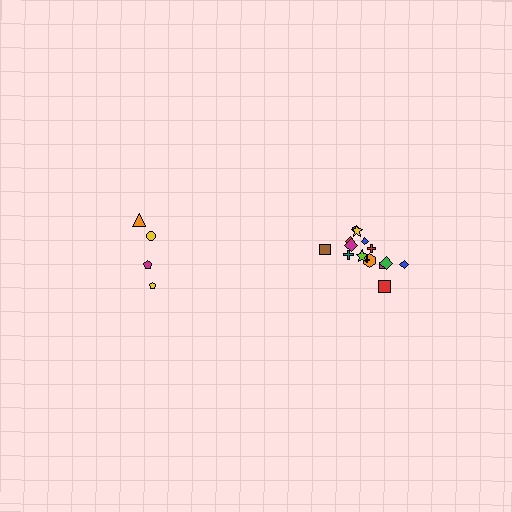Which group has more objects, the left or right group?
The right group.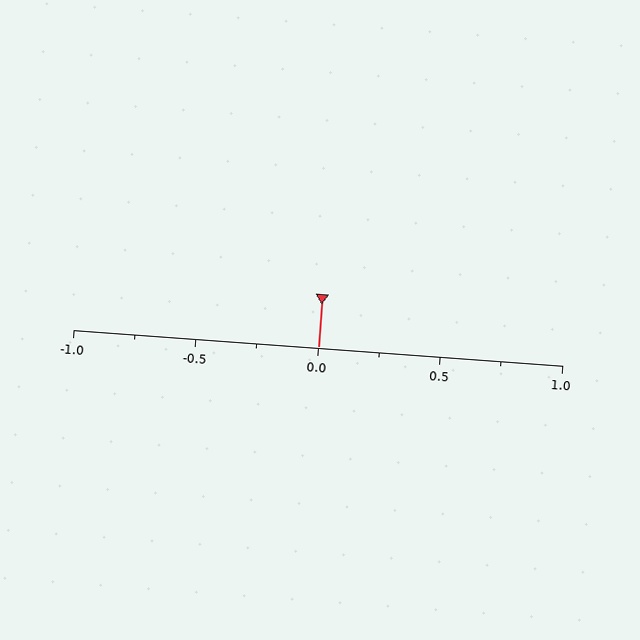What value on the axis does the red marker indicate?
The marker indicates approximately 0.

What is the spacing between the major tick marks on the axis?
The major ticks are spaced 0.5 apart.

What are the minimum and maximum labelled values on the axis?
The axis runs from -1.0 to 1.0.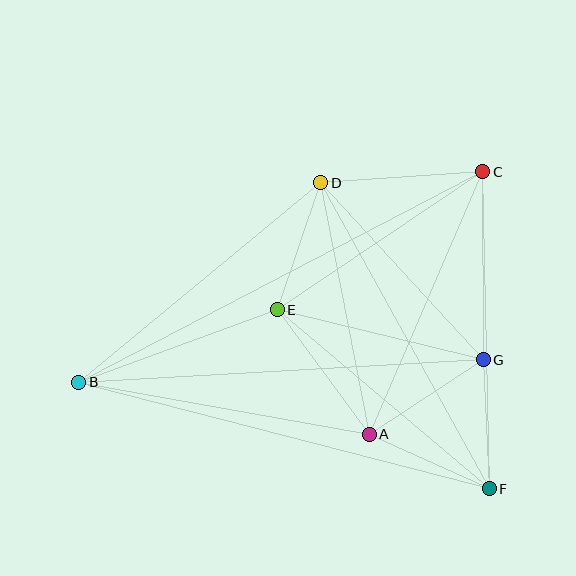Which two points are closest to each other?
Points F and G are closest to each other.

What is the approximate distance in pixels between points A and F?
The distance between A and F is approximately 132 pixels.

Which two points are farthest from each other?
Points B and C are farthest from each other.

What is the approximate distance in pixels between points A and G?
The distance between A and G is approximately 136 pixels.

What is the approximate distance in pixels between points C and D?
The distance between C and D is approximately 162 pixels.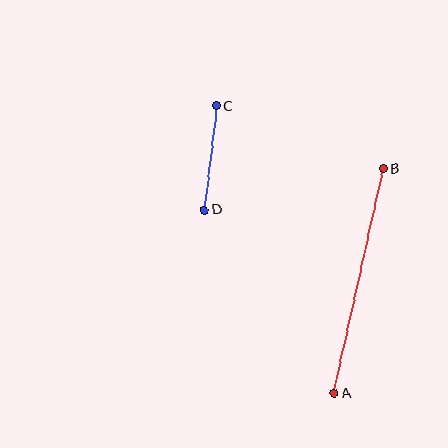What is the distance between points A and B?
The distance is approximately 230 pixels.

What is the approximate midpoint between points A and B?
The midpoint is at approximately (359, 281) pixels.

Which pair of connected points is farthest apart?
Points A and B are farthest apart.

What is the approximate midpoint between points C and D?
The midpoint is at approximately (210, 158) pixels.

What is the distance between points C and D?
The distance is approximately 105 pixels.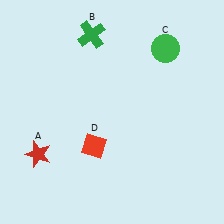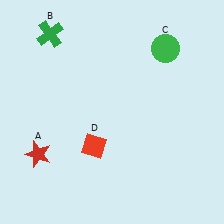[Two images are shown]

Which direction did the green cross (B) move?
The green cross (B) moved left.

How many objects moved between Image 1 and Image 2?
1 object moved between the two images.